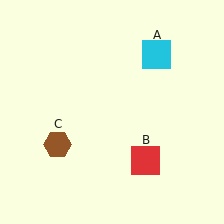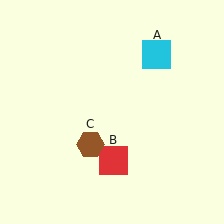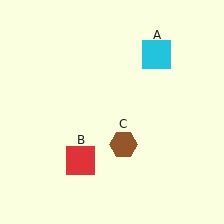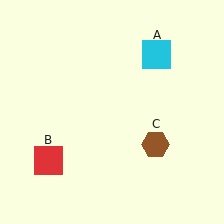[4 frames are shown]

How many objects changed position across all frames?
2 objects changed position: red square (object B), brown hexagon (object C).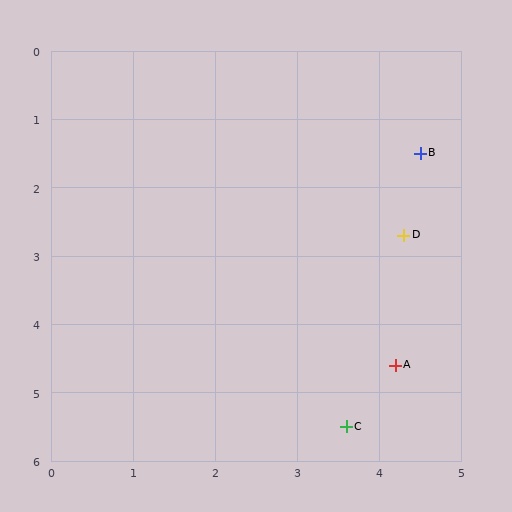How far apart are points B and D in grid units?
Points B and D are about 1.2 grid units apart.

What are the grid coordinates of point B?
Point B is at approximately (4.5, 1.5).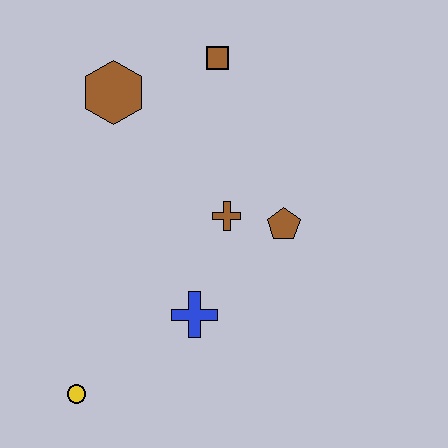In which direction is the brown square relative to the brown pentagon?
The brown square is above the brown pentagon.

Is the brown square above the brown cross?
Yes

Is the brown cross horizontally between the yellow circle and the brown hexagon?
No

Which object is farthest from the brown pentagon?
The yellow circle is farthest from the brown pentagon.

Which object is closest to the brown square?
The brown hexagon is closest to the brown square.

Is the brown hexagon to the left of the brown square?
Yes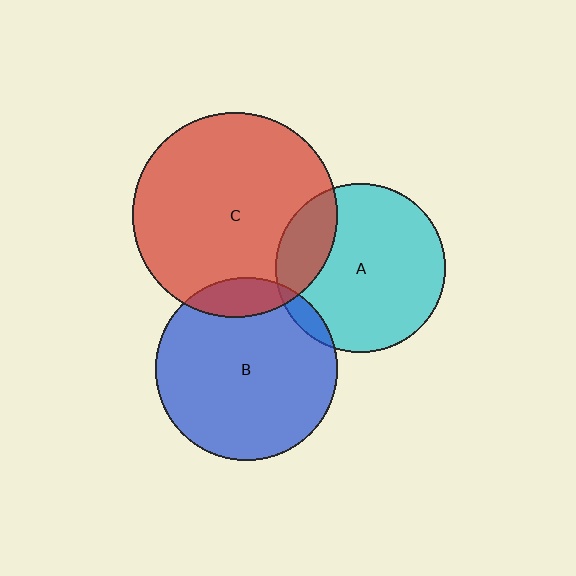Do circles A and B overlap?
Yes.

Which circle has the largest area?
Circle C (red).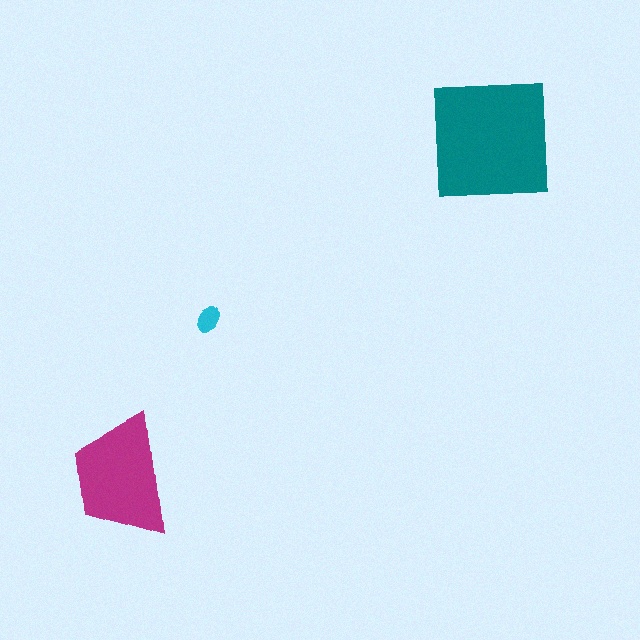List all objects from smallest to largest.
The cyan ellipse, the magenta trapezoid, the teal square.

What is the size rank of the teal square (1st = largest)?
1st.